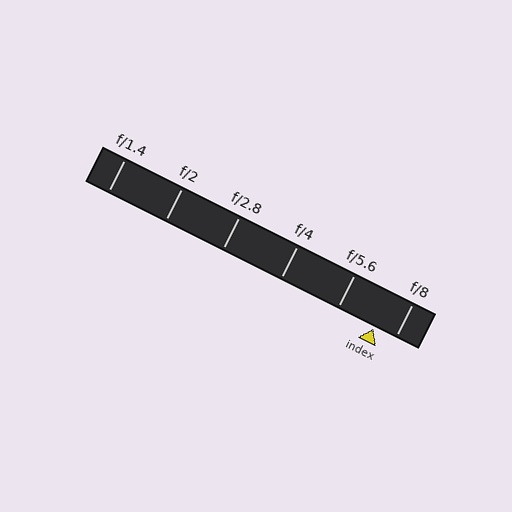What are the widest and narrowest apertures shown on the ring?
The widest aperture shown is f/1.4 and the narrowest is f/8.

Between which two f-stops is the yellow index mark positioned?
The index mark is between f/5.6 and f/8.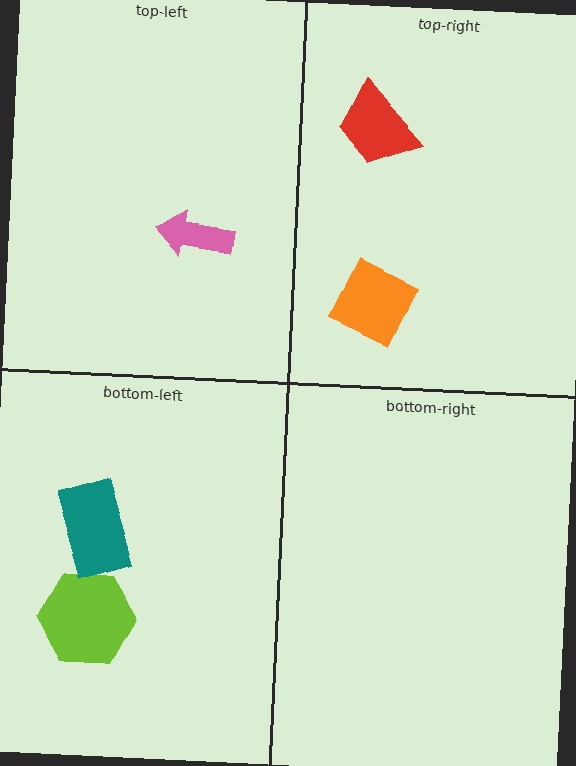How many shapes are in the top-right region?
2.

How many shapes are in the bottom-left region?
2.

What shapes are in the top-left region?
The pink arrow.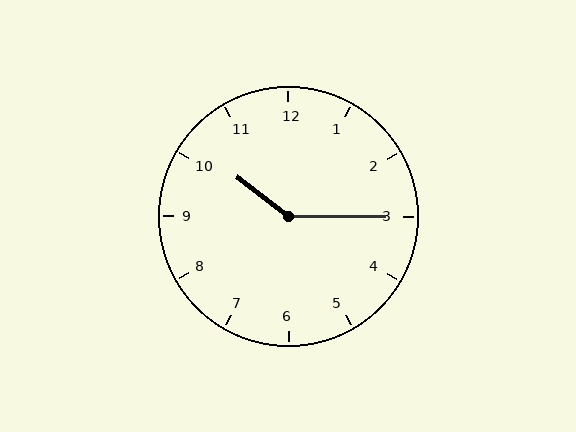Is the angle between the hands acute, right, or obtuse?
It is obtuse.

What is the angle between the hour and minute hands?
Approximately 142 degrees.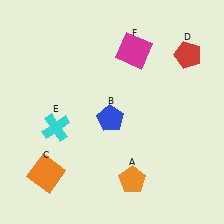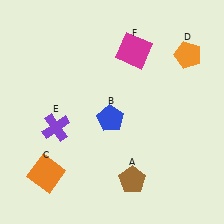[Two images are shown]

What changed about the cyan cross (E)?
In Image 1, E is cyan. In Image 2, it changed to purple.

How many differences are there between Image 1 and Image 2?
There are 3 differences between the two images.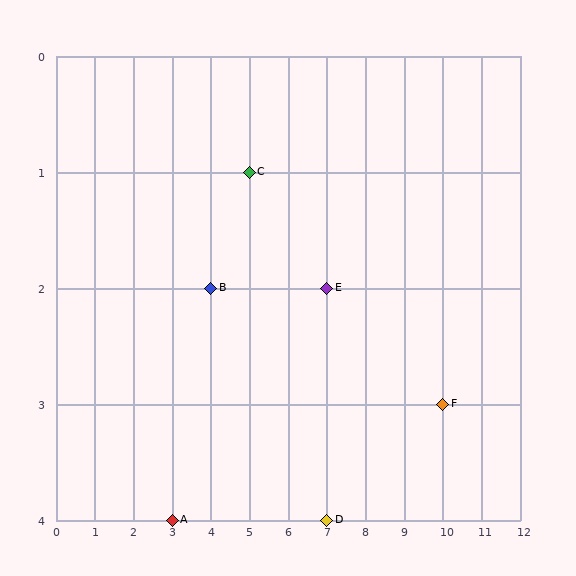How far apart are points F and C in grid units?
Points F and C are 5 columns and 2 rows apart (about 5.4 grid units diagonally).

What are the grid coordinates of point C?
Point C is at grid coordinates (5, 1).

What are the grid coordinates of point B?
Point B is at grid coordinates (4, 2).